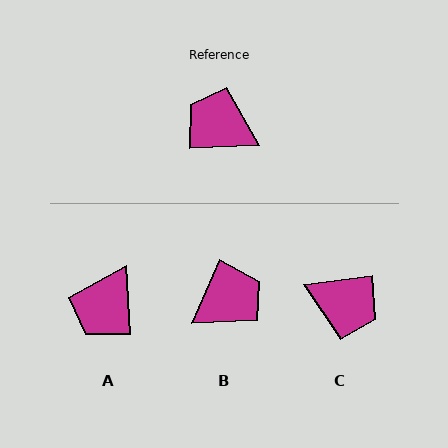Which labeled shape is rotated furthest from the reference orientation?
C, about 175 degrees away.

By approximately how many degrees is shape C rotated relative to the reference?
Approximately 175 degrees clockwise.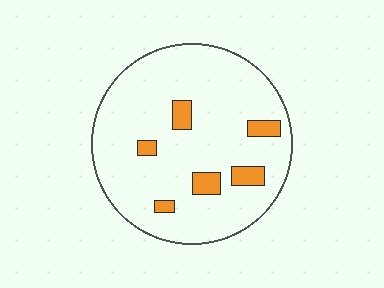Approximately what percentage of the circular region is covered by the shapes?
Approximately 10%.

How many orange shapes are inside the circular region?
6.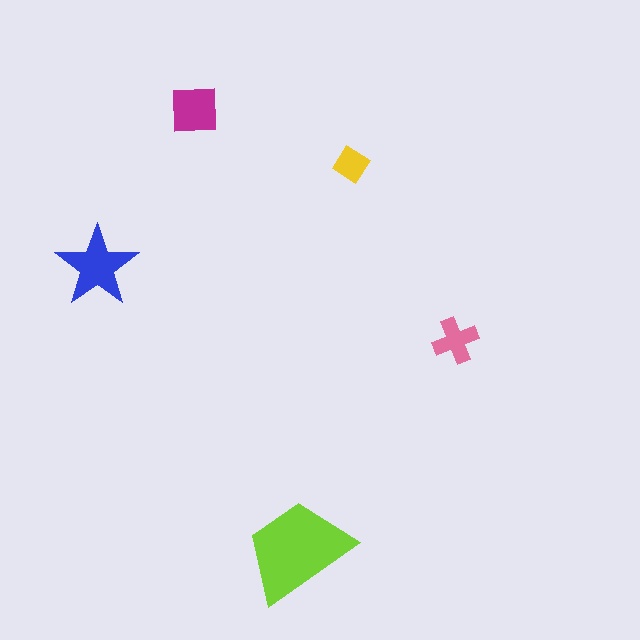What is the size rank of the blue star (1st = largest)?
2nd.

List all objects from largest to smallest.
The lime trapezoid, the blue star, the magenta square, the pink cross, the yellow diamond.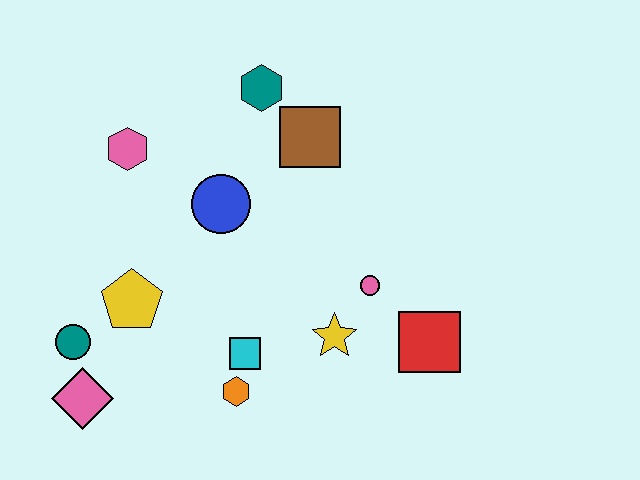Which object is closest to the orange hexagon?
The cyan square is closest to the orange hexagon.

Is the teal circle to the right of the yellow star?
No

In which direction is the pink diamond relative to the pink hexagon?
The pink diamond is below the pink hexagon.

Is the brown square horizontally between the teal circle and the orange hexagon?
No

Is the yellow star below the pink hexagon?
Yes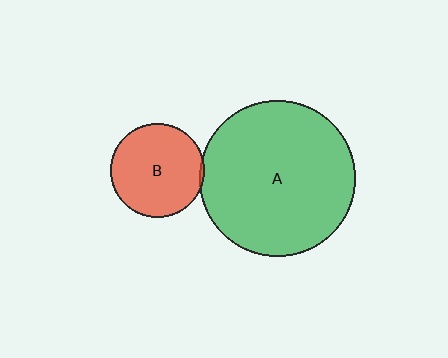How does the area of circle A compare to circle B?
Approximately 2.8 times.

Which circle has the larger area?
Circle A (green).